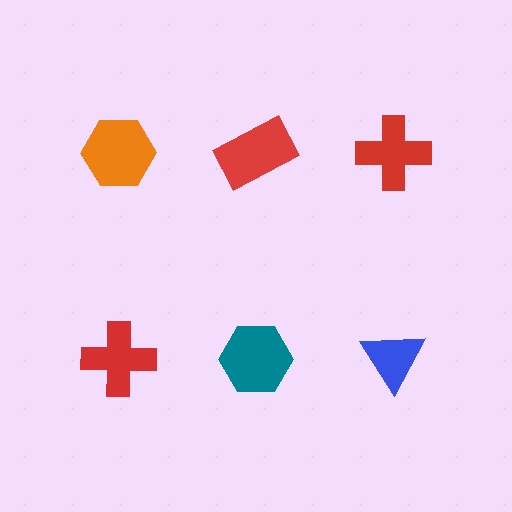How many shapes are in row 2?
3 shapes.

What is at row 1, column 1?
An orange hexagon.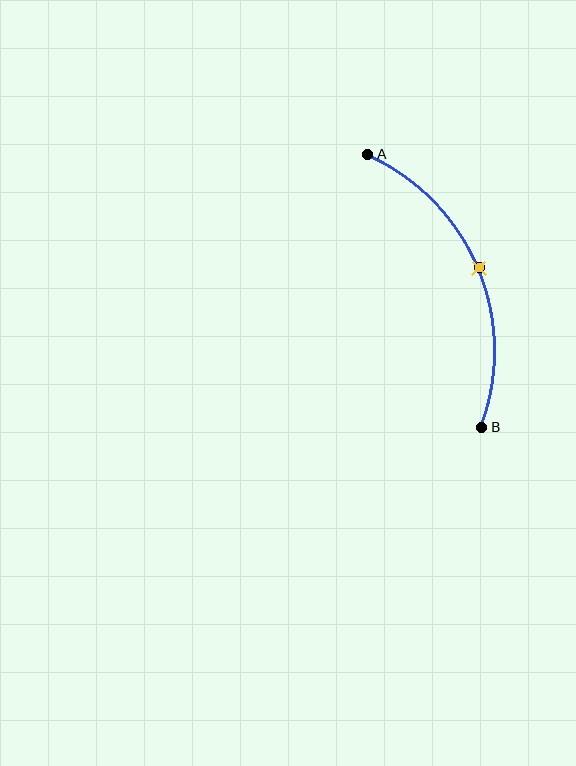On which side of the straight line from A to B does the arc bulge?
The arc bulges to the right of the straight line connecting A and B.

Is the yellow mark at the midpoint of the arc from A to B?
Yes. The yellow mark lies on the arc at equal arc-length from both A and B — it is the arc midpoint.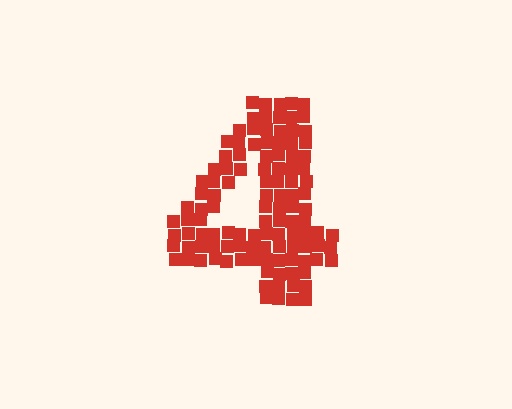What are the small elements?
The small elements are squares.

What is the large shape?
The large shape is the digit 4.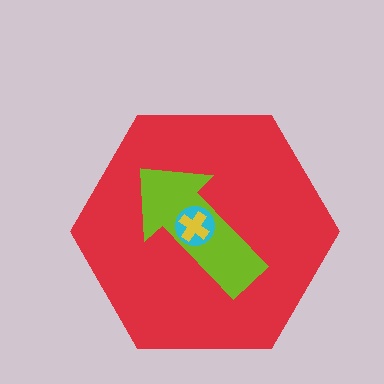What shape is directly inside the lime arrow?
The cyan circle.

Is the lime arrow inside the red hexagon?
Yes.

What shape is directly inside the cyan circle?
The yellow cross.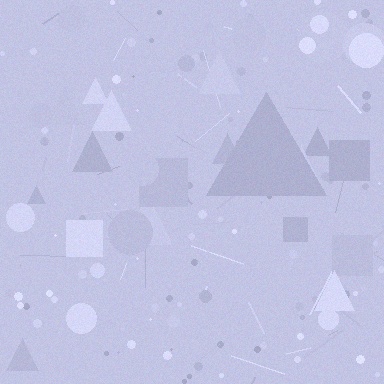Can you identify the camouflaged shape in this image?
The camouflaged shape is a triangle.